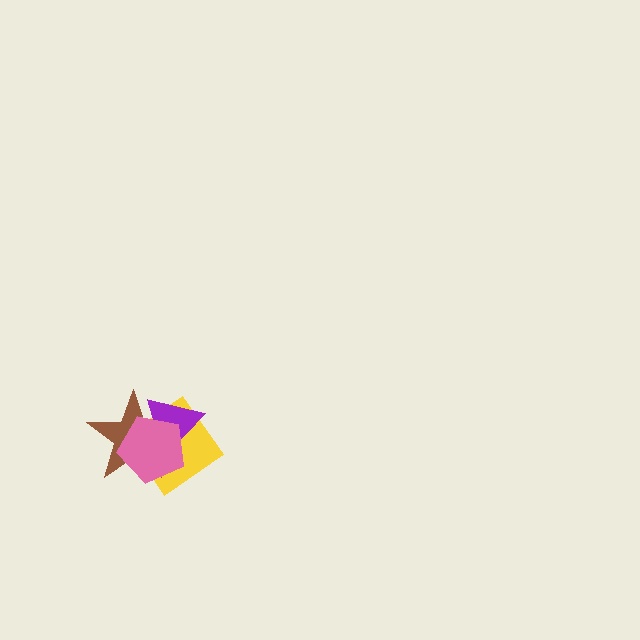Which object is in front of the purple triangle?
The pink pentagon is in front of the purple triangle.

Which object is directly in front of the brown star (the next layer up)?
The purple triangle is directly in front of the brown star.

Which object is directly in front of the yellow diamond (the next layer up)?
The brown star is directly in front of the yellow diamond.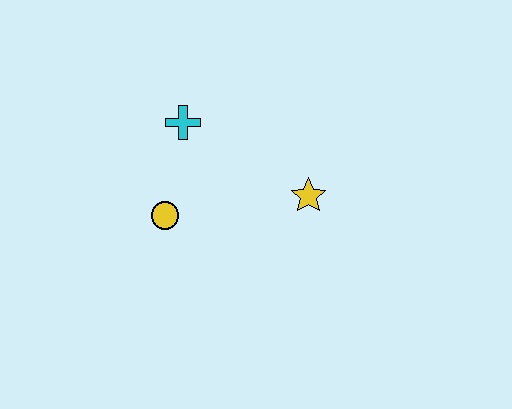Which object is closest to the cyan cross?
The yellow circle is closest to the cyan cross.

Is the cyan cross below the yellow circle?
No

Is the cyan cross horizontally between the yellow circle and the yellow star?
Yes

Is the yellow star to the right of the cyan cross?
Yes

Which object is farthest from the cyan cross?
The yellow star is farthest from the cyan cross.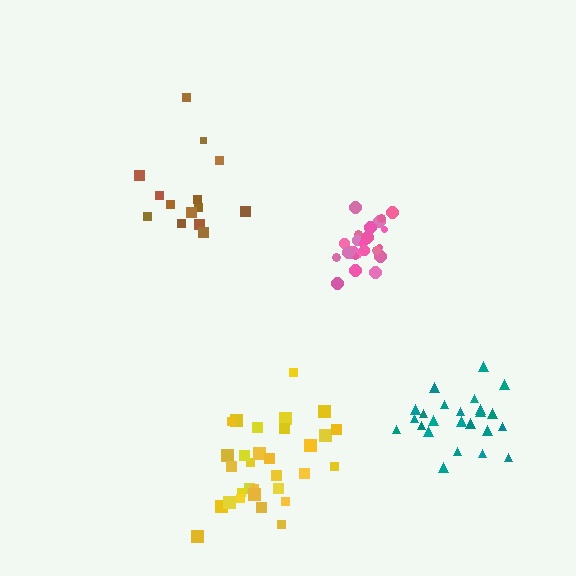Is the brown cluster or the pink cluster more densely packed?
Pink.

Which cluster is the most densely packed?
Pink.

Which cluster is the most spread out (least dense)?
Brown.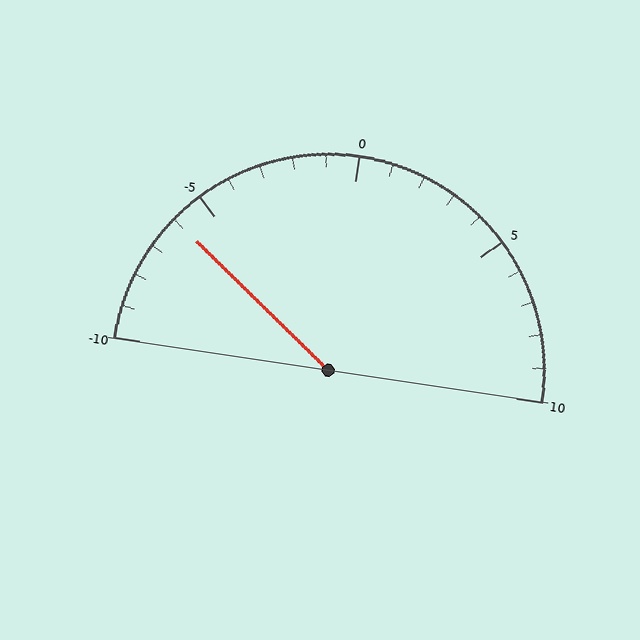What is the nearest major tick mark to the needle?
The nearest major tick mark is -5.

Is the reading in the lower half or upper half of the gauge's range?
The reading is in the lower half of the range (-10 to 10).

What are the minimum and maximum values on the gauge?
The gauge ranges from -10 to 10.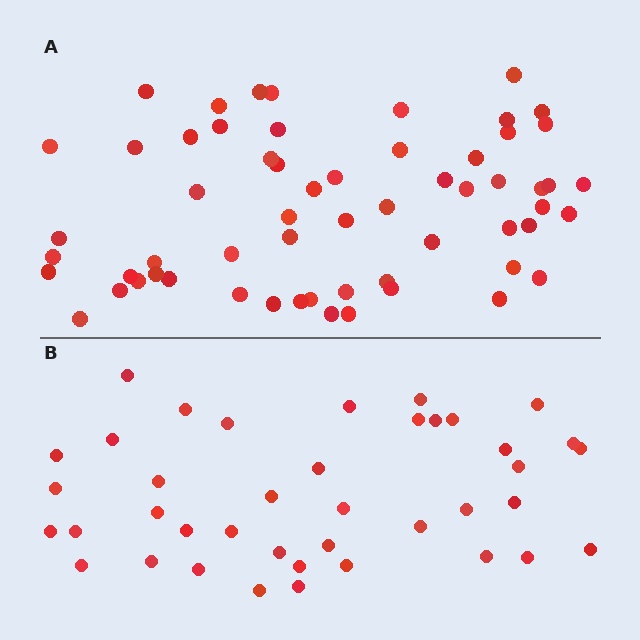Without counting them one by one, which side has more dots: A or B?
Region A (the top region) has more dots.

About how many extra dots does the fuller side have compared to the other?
Region A has approximately 20 more dots than region B.